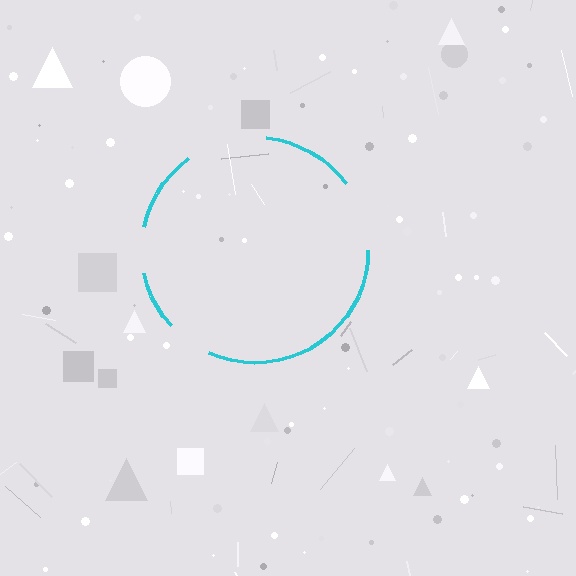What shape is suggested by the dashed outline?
The dashed outline suggests a circle.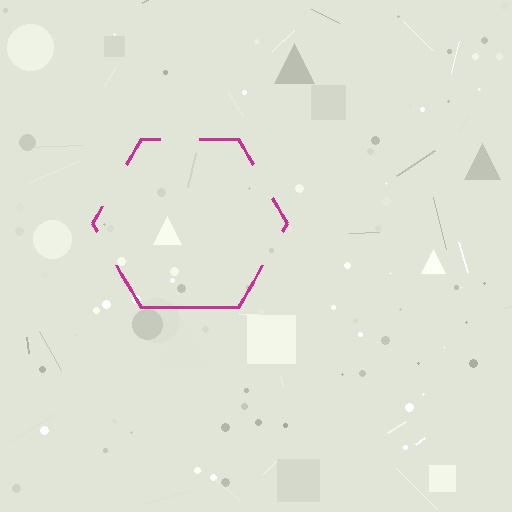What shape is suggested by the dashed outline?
The dashed outline suggests a hexagon.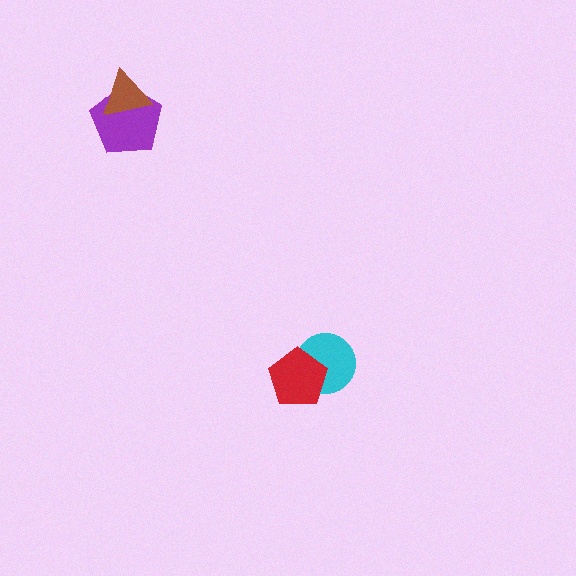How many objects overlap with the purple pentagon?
1 object overlaps with the purple pentagon.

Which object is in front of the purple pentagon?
The brown triangle is in front of the purple pentagon.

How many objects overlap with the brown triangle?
1 object overlaps with the brown triangle.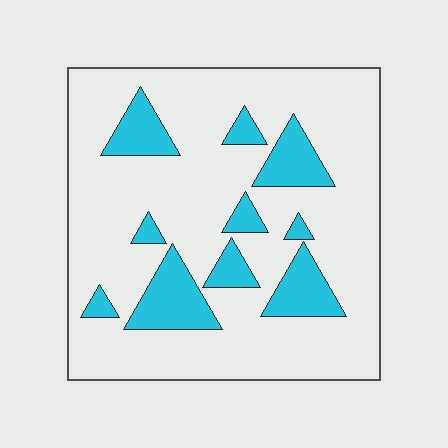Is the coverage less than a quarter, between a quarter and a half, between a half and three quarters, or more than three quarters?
Less than a quarter.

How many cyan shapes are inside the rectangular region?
10.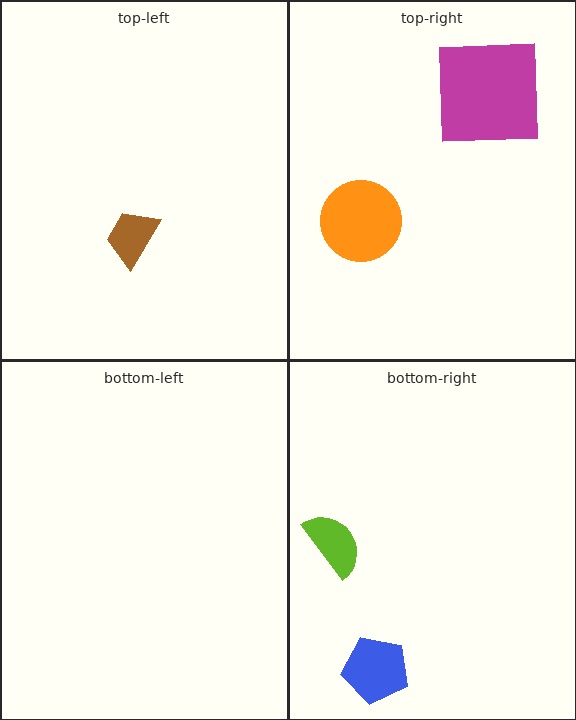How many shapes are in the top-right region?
2.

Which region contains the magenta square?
The top-right region.